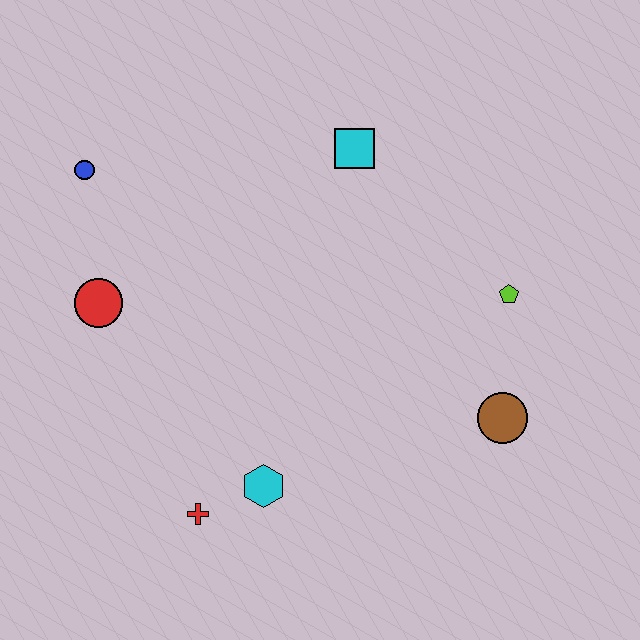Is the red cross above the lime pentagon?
No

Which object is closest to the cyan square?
The lime pentagon is closest to the cyan square.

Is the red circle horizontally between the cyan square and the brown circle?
No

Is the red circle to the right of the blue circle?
Yes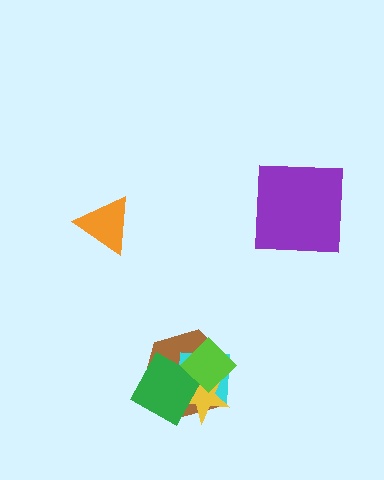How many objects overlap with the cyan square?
4 objects overlap with the cyan square.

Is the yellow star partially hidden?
Yes, it is partially covered by another shape.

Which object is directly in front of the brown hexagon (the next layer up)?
The cyan square is directly in front of the brown hexagon.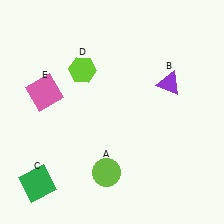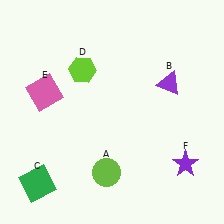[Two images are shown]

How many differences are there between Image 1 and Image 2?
There is 1 difference between the two images.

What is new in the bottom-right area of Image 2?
A purple star (F) was added in the bottom-right area of Image 2.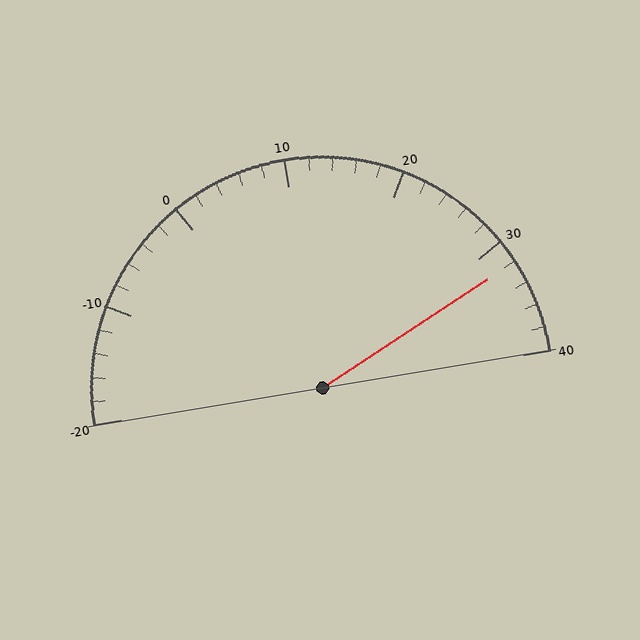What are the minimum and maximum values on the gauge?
The gauge ranges from -20 to 40.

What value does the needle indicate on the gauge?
The needle indicates approximately 32.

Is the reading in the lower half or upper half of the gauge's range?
The reading is in the upper half of the range (-20 to 40).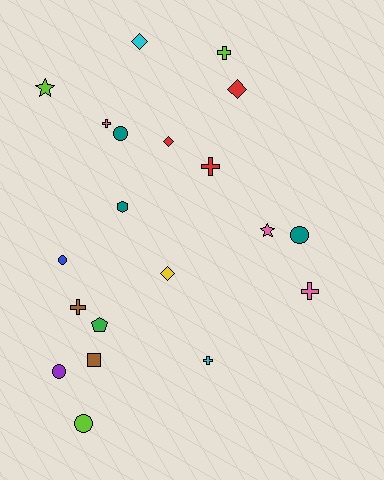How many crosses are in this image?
There are 6 crosses.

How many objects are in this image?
There are 20 objects.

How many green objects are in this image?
There is 1 green object.